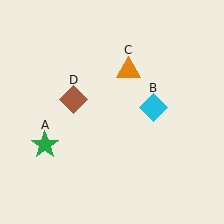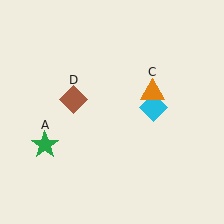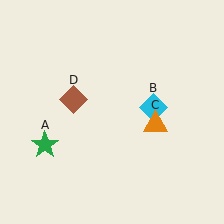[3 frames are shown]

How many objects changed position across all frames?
1 object changed position: orange triangle (object C).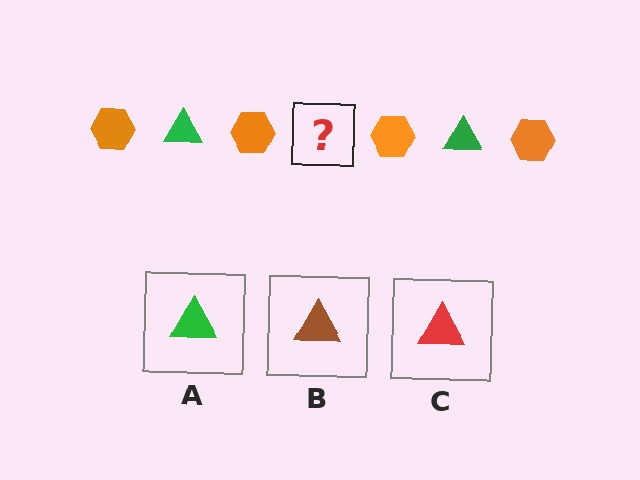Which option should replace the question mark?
Option A.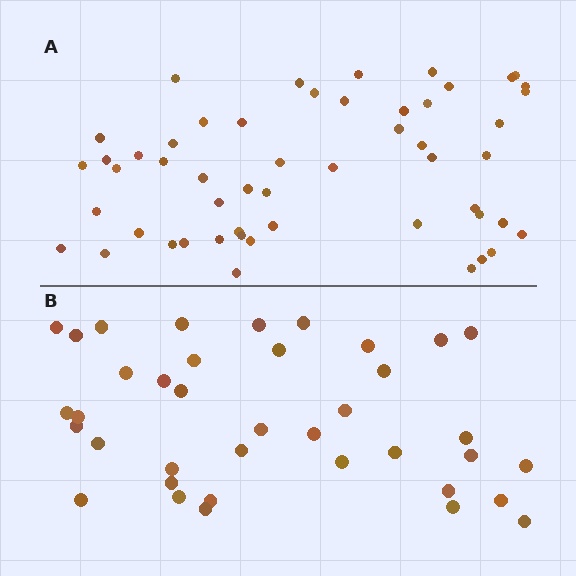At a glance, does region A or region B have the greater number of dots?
Region A (the top region) has more dots.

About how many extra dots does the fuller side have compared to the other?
Region A has approximately 15 more dots than region B.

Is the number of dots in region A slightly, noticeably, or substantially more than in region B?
Region A has noticeably more, but not dramatically so. The ratio is roughly 1.4 to 1.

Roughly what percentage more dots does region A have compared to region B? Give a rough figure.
About 40% more.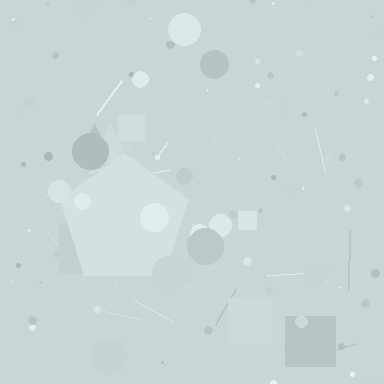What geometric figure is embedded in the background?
A pentagon is embedded in the background.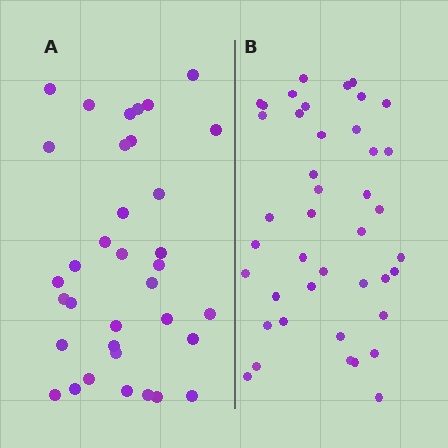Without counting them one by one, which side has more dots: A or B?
Region B (the right region) has more dots.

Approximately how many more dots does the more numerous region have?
Region B has roughly 8 or so more dots than region A.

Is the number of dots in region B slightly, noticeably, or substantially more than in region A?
Region B has only slightly more — the two regions are fairly close. The ratio is roughly 1.2 to 1.